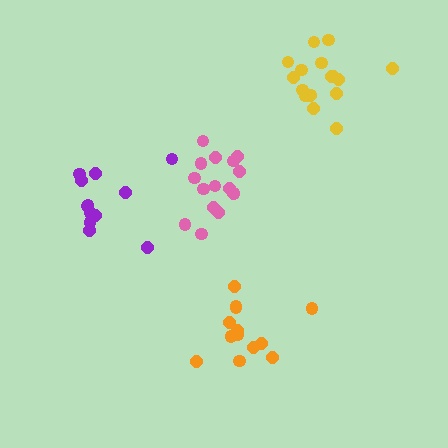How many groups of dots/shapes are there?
There are 4 groups.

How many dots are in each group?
Group 1: 16 dots, Group 2: 17 dots, Group 3: 13 dots, Group 4: 12 dots (58 total).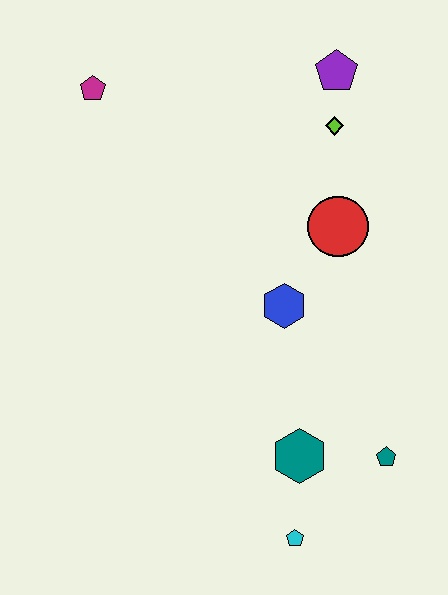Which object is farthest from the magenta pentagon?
The cyan pentagon is farthest from the magenta pentagon.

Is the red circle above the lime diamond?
No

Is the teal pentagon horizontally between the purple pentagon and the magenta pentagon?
No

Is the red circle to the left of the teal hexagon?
No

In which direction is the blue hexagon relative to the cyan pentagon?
The blue hexagon is above the cyan pentagon.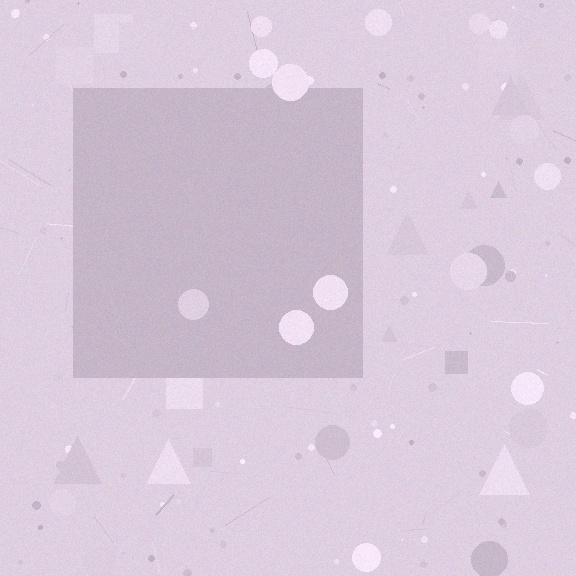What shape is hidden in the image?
A square is hidden in the image.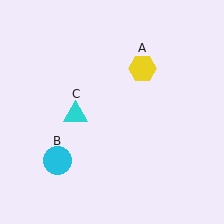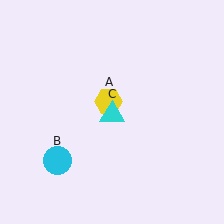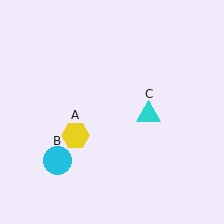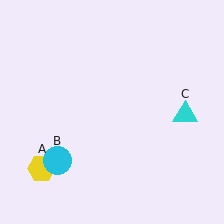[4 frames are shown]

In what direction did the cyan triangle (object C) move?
The cyan triangle (object C) moved right.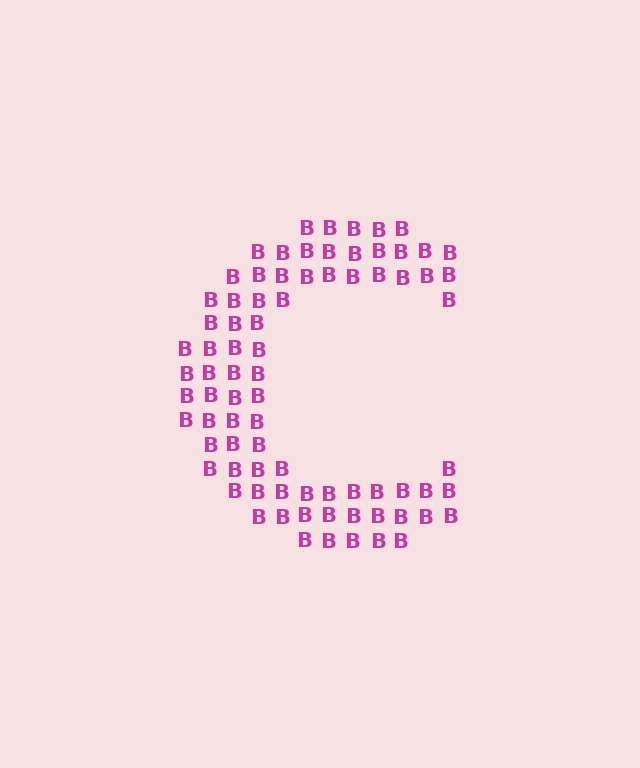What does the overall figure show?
The overall figure shows the letter C.